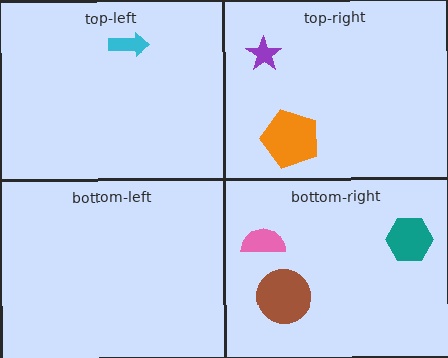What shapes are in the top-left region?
The cyan arrow.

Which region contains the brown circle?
The bottom-right region.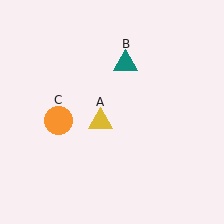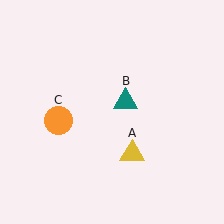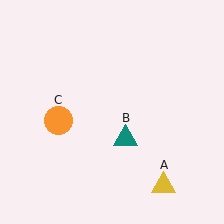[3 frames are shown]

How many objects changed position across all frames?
2 objects changed position: yellow triangle (object A), teal triangle (object B).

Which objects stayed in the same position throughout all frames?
Orange circle (object C) remained stationary.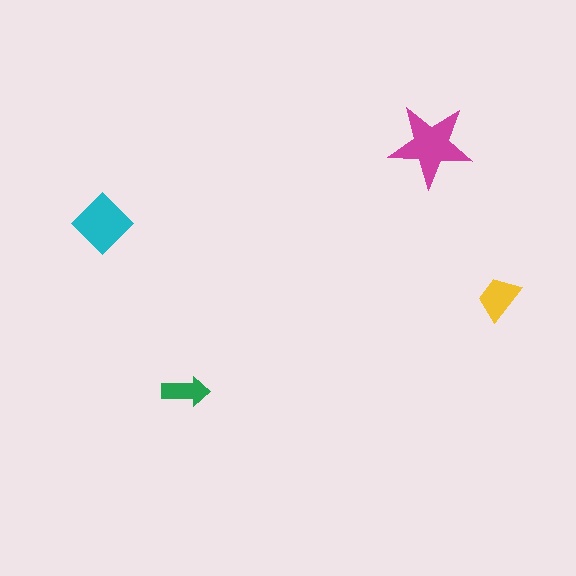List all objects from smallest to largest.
The green arrow, the yellow trapezoid, the cyan diamond, the magenta star.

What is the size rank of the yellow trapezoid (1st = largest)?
3rd.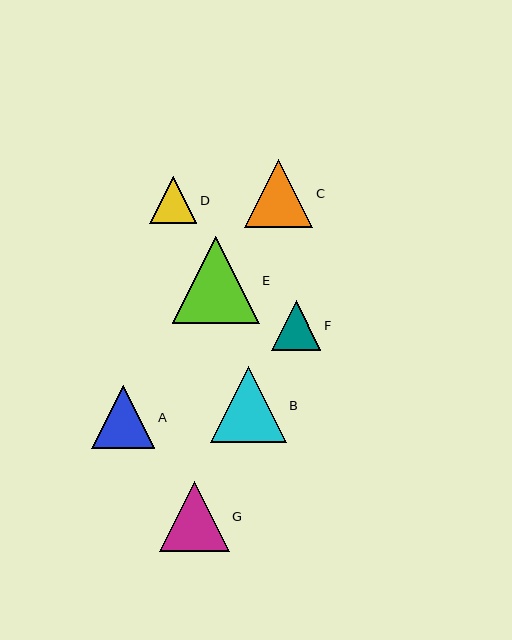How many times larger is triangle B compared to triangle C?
Triangle B is approximately 1.1 times the size of triangle C.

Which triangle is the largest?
Triangle E is the largest with a size of approximately 87 pixels.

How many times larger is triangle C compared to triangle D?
Triangle C is approximately 1.5 times the size of triangle D.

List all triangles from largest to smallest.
From largest to smallest: E, B, G, C, A, F, D.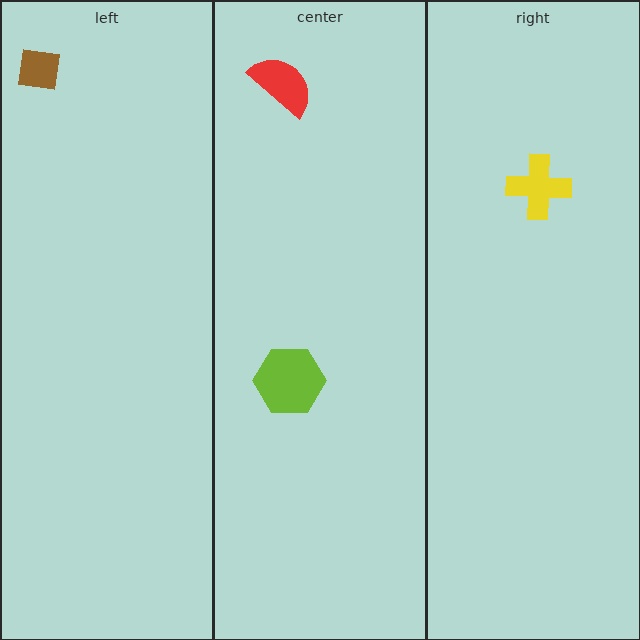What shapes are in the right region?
The yellow cross.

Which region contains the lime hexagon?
The center region.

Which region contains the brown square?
The left region.